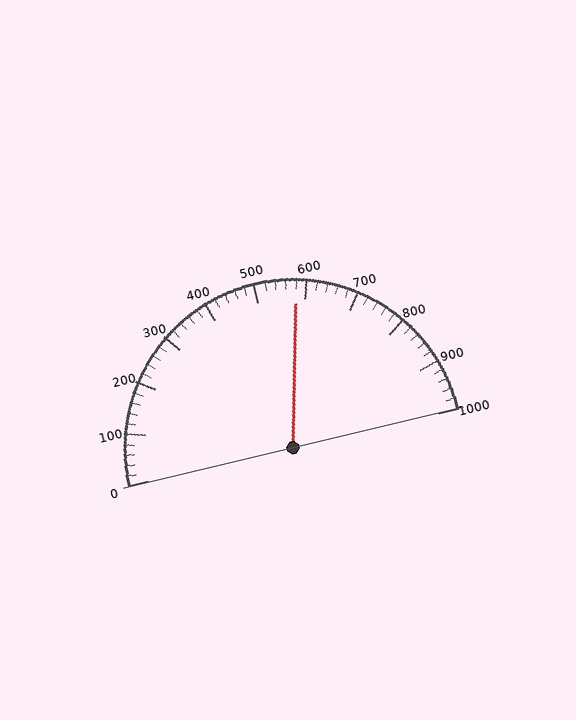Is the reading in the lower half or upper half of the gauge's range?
The reading is in the upper half of the range (0 to 1000).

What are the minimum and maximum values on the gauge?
The gauge ranges from 0 to 1000.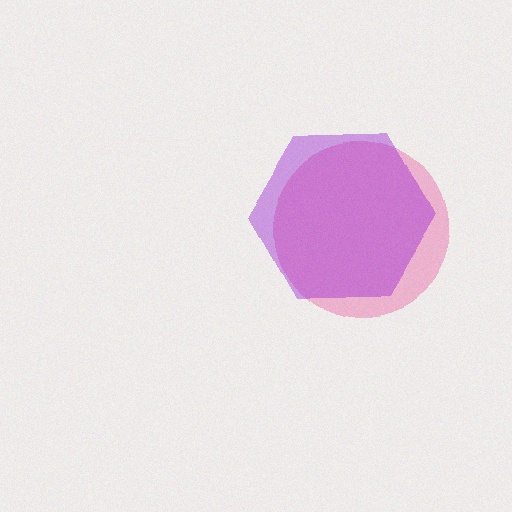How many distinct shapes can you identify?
There are 2 distinct shapes: a pink circle, a purple hexagon.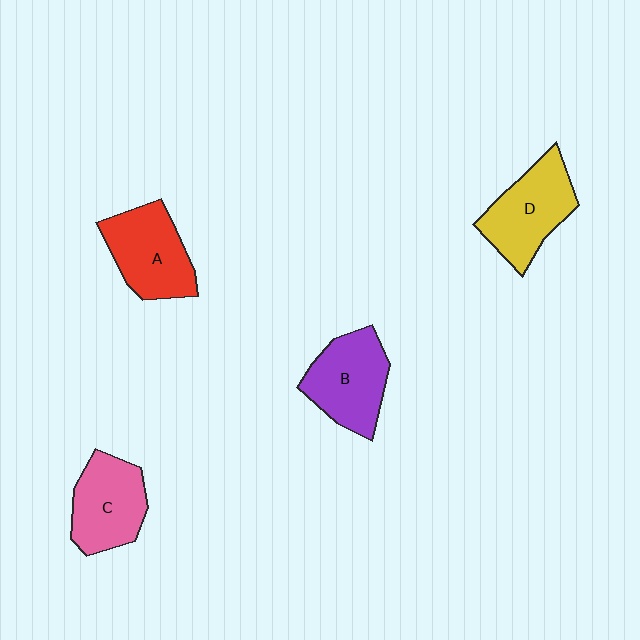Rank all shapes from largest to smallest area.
From largest to smallest: D (yellow), B (purple), A (red), C (pink).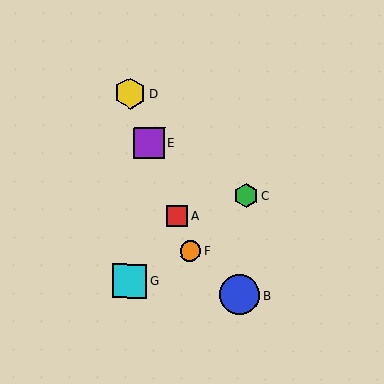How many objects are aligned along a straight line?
4 objects (A, D, E, F) are aligned along a straight line.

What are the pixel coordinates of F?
Object F is at (190, 251).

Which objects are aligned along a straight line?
Objects A, D, E, F are aligned along a straight line.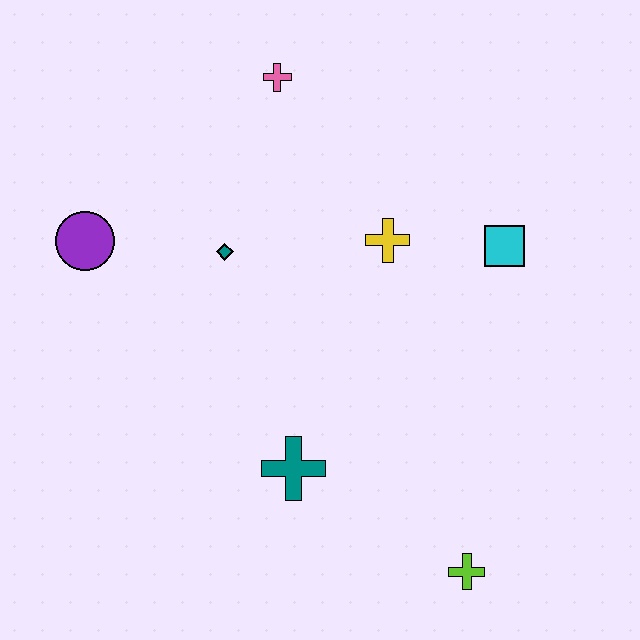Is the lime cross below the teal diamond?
Yes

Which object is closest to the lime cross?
The teal cross is closest to the lime cross.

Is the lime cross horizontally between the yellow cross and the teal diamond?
No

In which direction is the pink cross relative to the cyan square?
The pink cross is to the left of the cyan square.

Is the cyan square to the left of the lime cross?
No